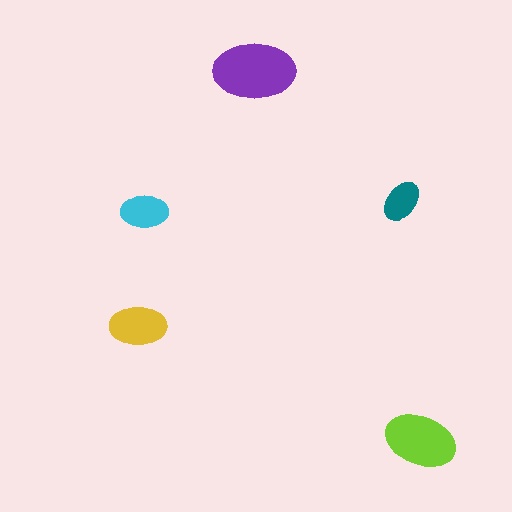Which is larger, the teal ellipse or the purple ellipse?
The purple one.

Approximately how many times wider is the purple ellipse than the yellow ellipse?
About 1.5 times wider.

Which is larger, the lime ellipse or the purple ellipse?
The purple one.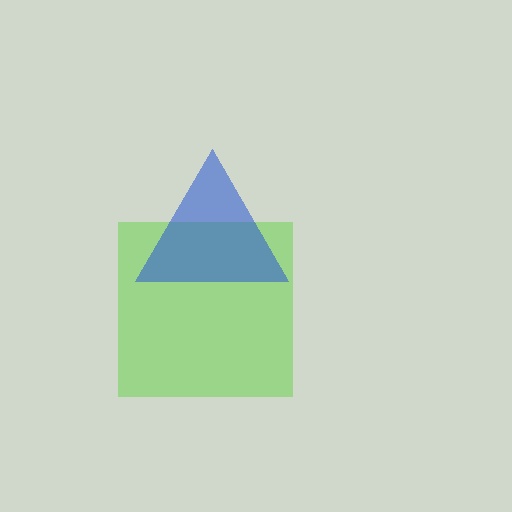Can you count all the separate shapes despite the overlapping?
Yes, there are 2 separate shapes.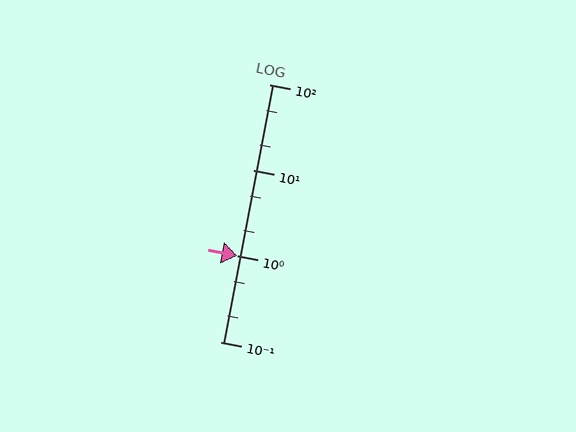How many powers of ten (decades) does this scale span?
The scale spans 3 decades, from 0.1 to 100.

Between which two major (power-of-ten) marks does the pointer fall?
The pointer is between 1 and 10.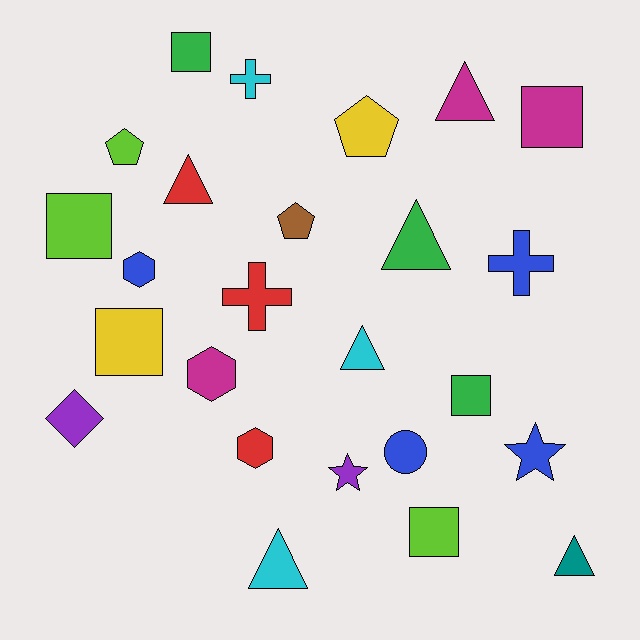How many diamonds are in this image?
There is 1 diamond.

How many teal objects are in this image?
There is 1 teal object.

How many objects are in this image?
There are 25 objects.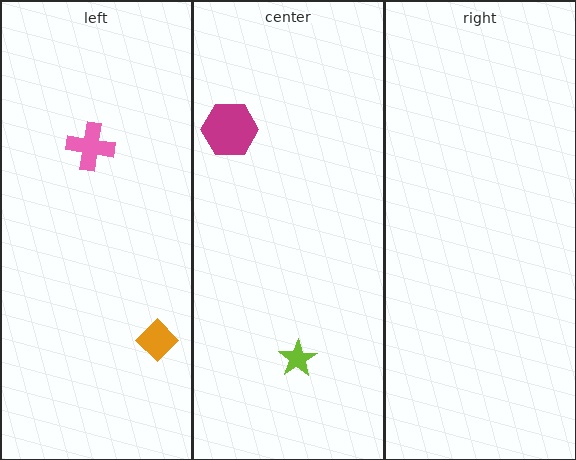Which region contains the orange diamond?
The left region.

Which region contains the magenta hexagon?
The center region.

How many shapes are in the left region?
2.